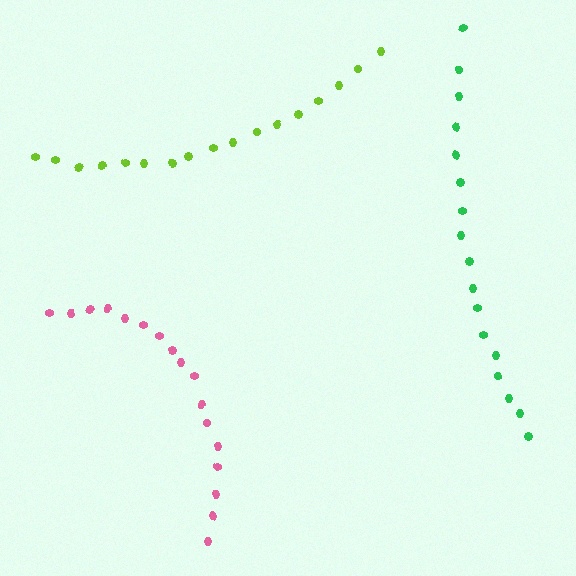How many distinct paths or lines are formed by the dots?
There are 3 distinct paths.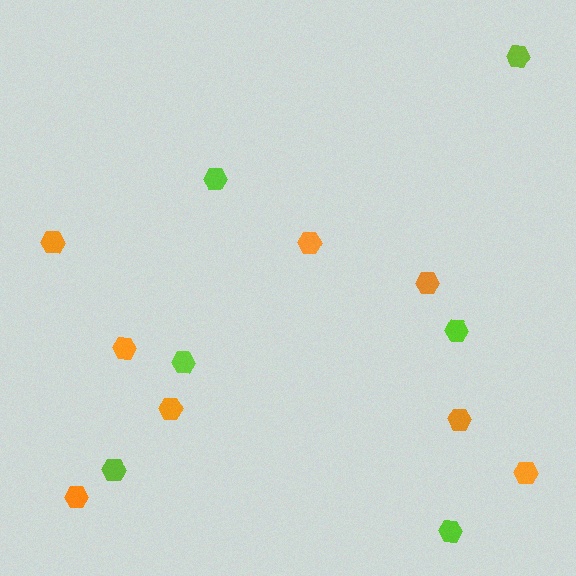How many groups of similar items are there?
There are 2 groups: one group of orange hexagons (8) and one group of lime hexagons (6).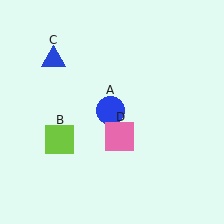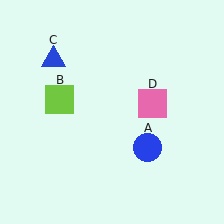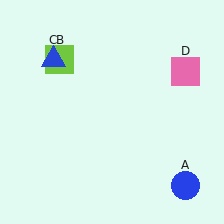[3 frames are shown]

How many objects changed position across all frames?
3 objects changed position: blue circle (object A), lime square (object B), pink square (object D).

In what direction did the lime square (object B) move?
The lime square (object B) moved up.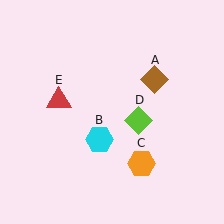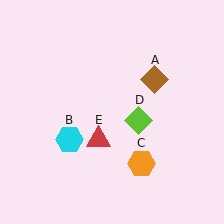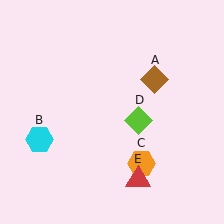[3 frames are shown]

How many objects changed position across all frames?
2 objects changed position: cyan hexagon (object B), red triangle (object E).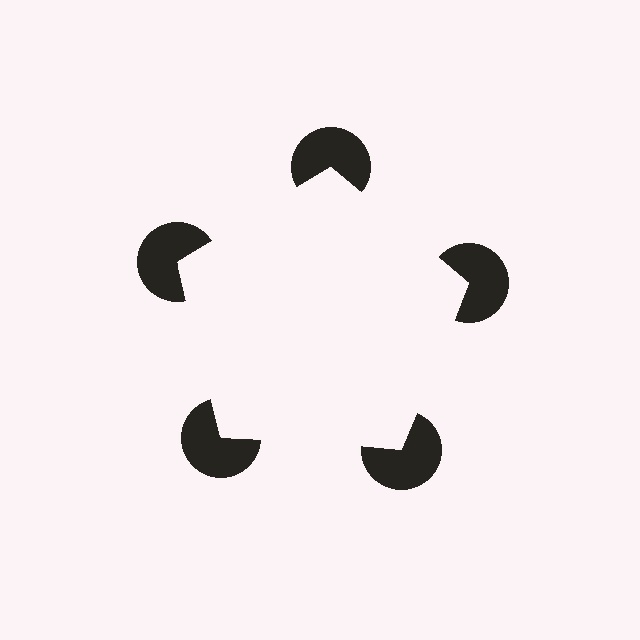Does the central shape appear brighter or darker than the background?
It typically appears slightly brighter than the background, even though no actual brightness change is drawn.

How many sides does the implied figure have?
5 sides.